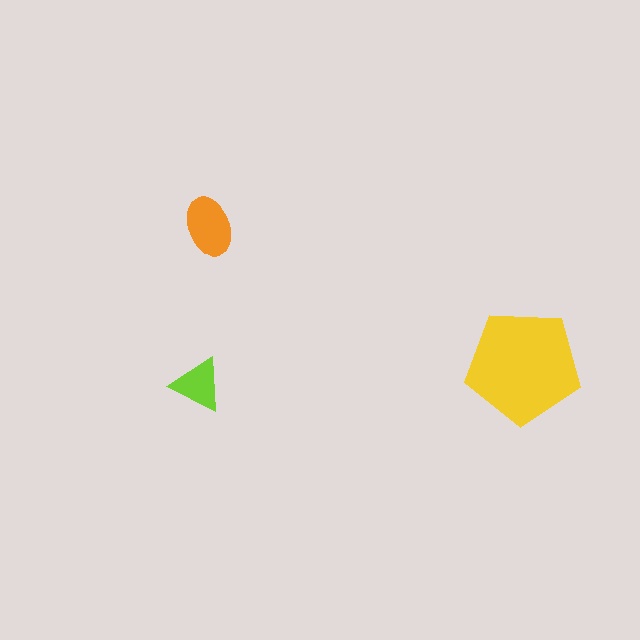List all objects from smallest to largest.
The lime triangle, the orange ellipse, the yellow pentagon.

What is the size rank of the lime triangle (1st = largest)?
3rd.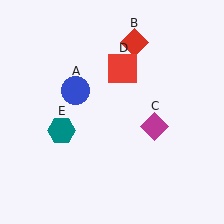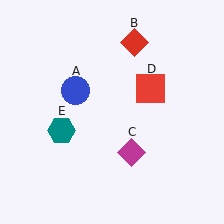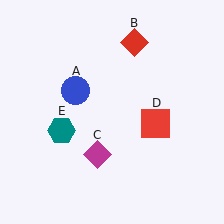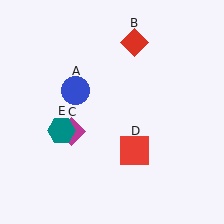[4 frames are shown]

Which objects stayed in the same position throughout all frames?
Blue circle (object A) and red diamond (object B) and teal hexagon (object E) remained stationary.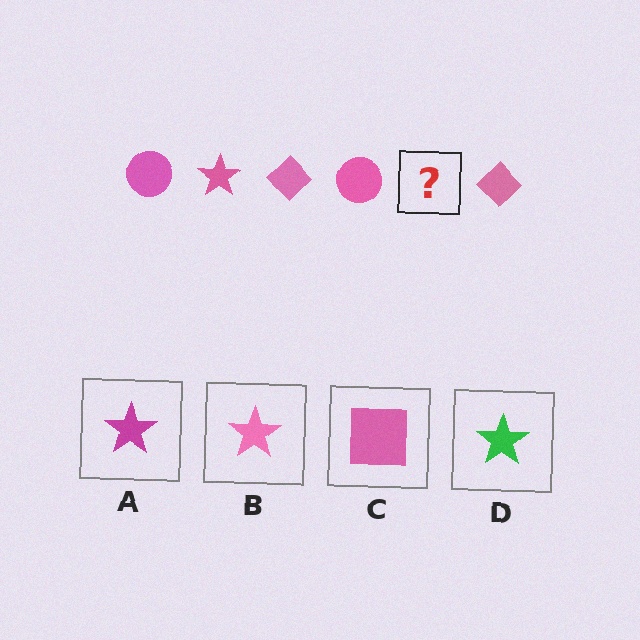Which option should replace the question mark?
Option B.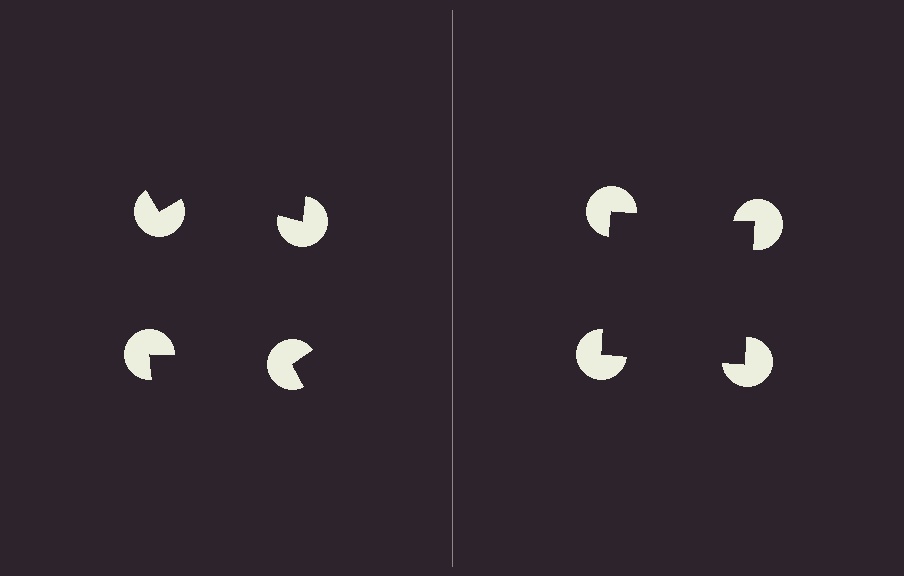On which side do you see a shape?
An illusory square appears on the right side. On the left side the wedge cuts are rotated, so no coherent shape forms.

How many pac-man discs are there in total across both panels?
8 — 4 on each side.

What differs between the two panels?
The pac-man discs are positioned identically on both sides; only the wedge orientations differ. On the right they align to a square; on the left they are misaligned.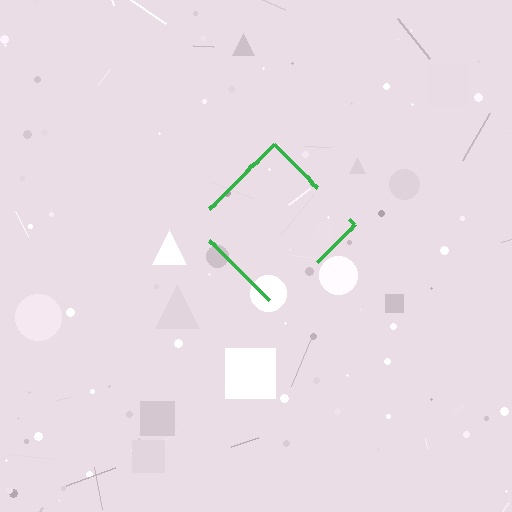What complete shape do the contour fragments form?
The contour fragments form a diamond.